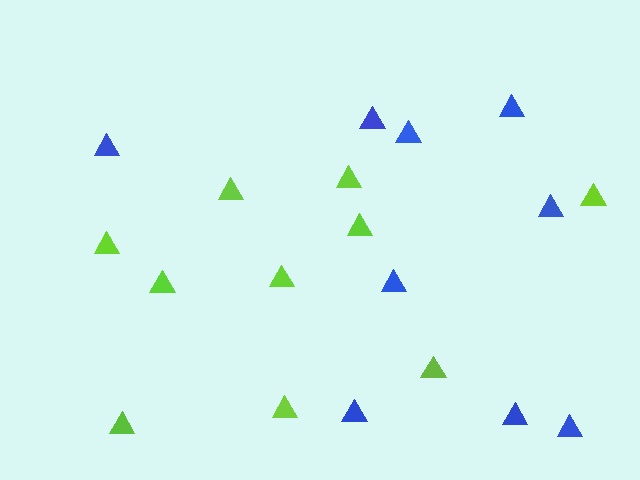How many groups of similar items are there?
There are 2 groups: one group of lime triangles (10) and one group of blue triangles (9).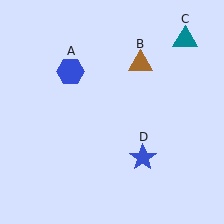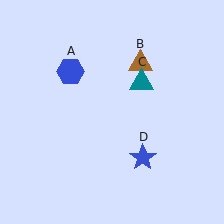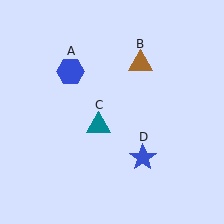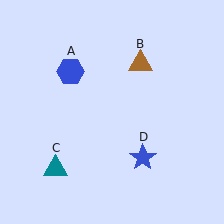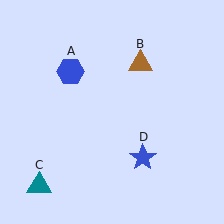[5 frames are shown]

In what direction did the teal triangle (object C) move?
The teal triangle (object C) moved down and to the left.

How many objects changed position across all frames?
1 object changed position: teal triangle (object C).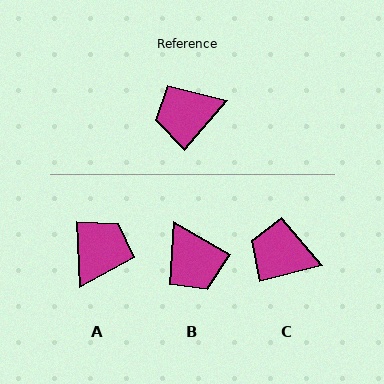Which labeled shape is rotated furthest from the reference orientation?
A, about 137 degrees away.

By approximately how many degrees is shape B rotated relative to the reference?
Approximately 101 degrees counter-clockwise.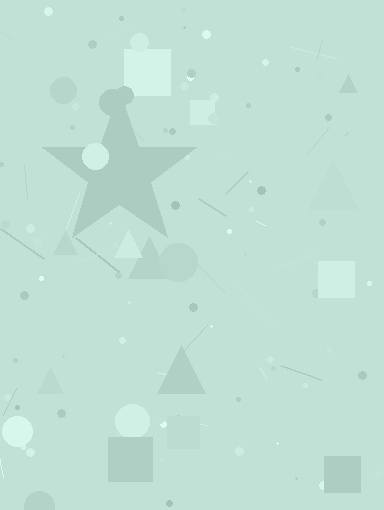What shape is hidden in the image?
A star is hidden in the image.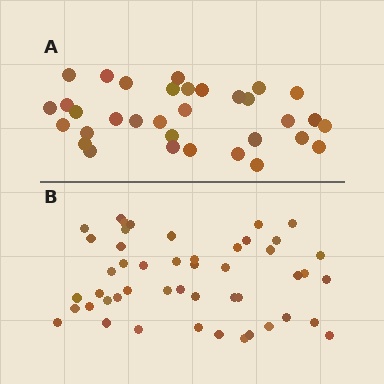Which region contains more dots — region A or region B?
Region B (the bottom region) has more dots.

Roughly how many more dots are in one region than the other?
Region B has approximately 15 more dots than region A.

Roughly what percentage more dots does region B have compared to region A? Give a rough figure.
About 45% more.